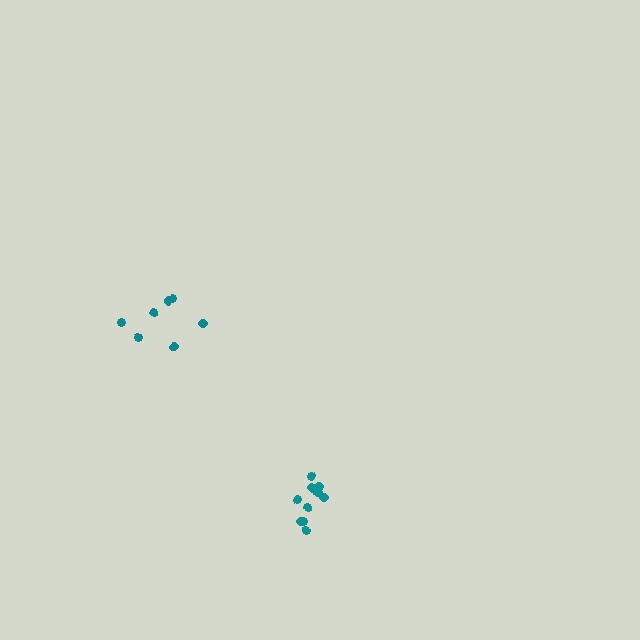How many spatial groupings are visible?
There are 2 spatial groupings.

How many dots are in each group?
Group 1: 7 dots, Group 2: 10 dots (17 total).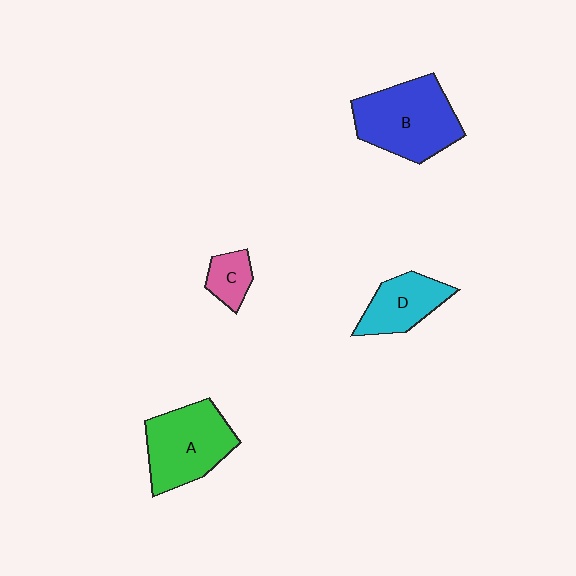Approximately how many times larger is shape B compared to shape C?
Approximately 3.2 times.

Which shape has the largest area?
Shape B (blue).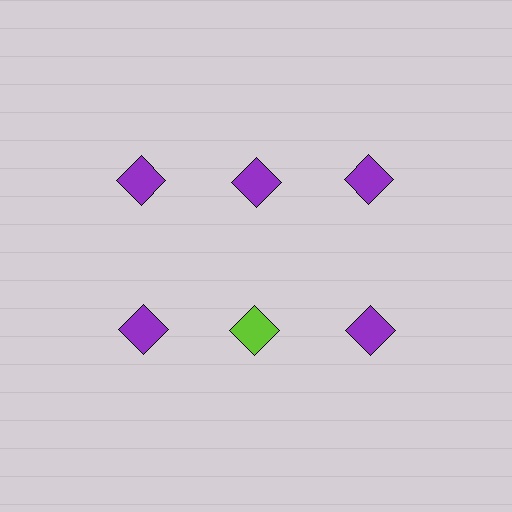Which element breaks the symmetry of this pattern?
The lime diamond in the second row, second from left column breaks the symmetry. All other shapes are purple diamonds.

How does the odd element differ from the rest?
It has a different color: lime instead of purple.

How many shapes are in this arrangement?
There are 6 shapes arranged in a grid pattern.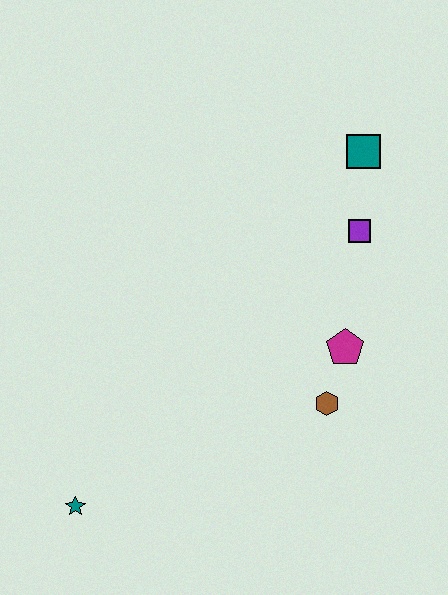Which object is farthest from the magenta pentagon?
The teal star is farthest from the magenta pentagon.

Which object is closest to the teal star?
The brown hexagon is closest to the teal star.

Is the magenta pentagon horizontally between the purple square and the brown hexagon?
Yes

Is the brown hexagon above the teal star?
Yes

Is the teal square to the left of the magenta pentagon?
No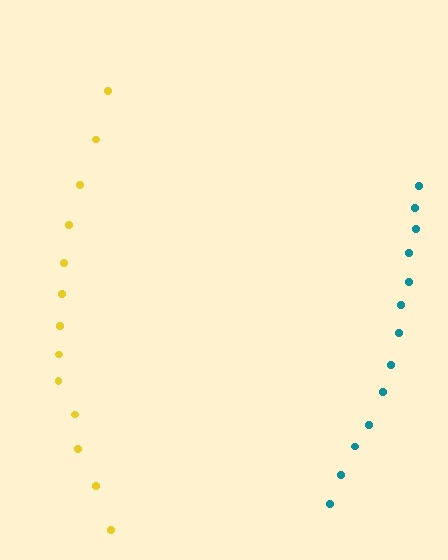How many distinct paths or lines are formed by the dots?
There are 2 distinct paths.